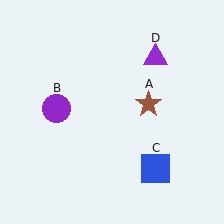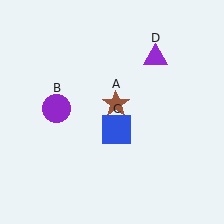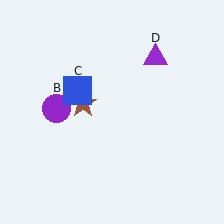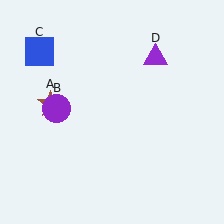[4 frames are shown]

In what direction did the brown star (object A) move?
The brown star (object A) moved left.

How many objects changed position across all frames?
2 objects changed position: brown star (object A), blue square (object C).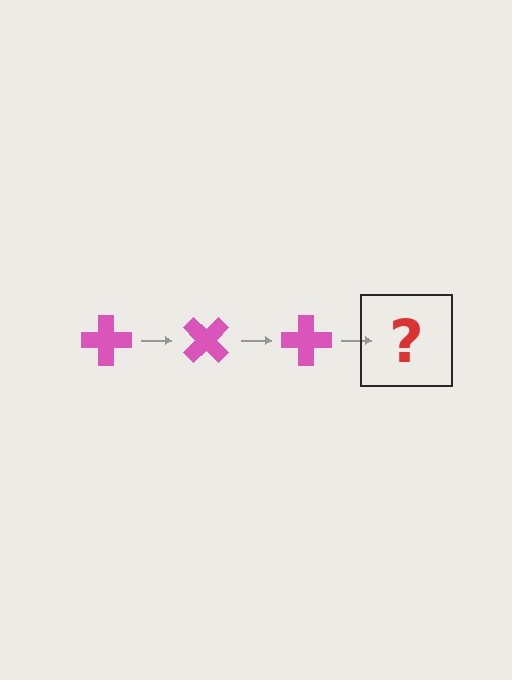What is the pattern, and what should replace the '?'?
The pattern is that the cross rotates 45 degrees each step. The '?' should be a pink cross rotated 135 degrees.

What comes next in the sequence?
The next element should be a pink cross rotated 135 degrees.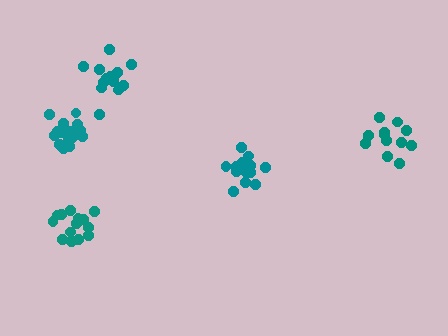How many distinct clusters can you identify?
There are 5 distinct clusters.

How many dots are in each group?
Group 1: 14 dots, Group 2: 12 dots, Group 3: 13 dots, Group 4: 15 dots, Group 5: 18 dots (72 total).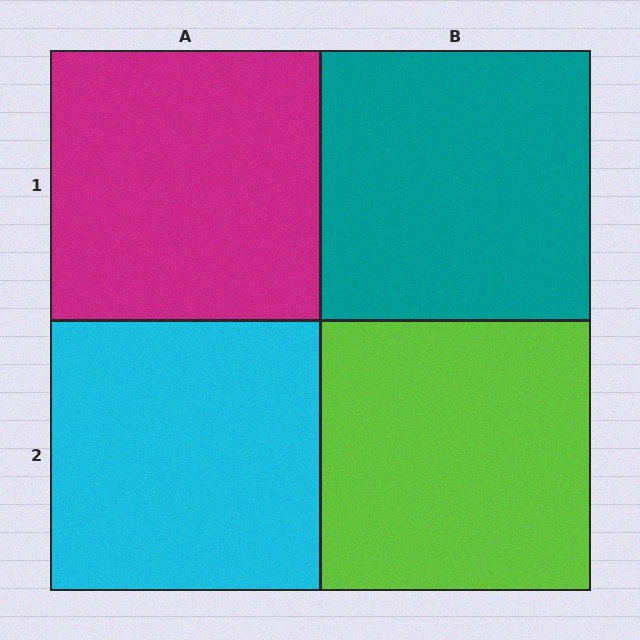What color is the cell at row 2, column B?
Lime.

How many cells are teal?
1 cell is teal.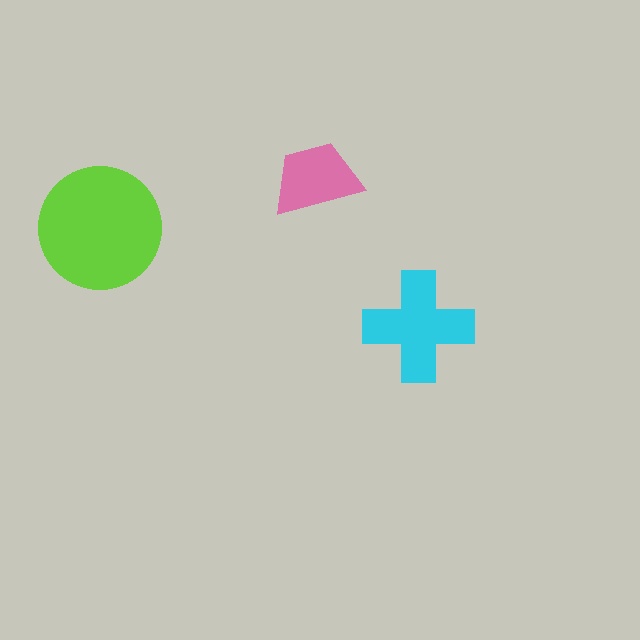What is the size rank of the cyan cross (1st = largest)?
2nd.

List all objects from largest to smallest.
The lime circle, the cyan cross, the pink trapezoid.